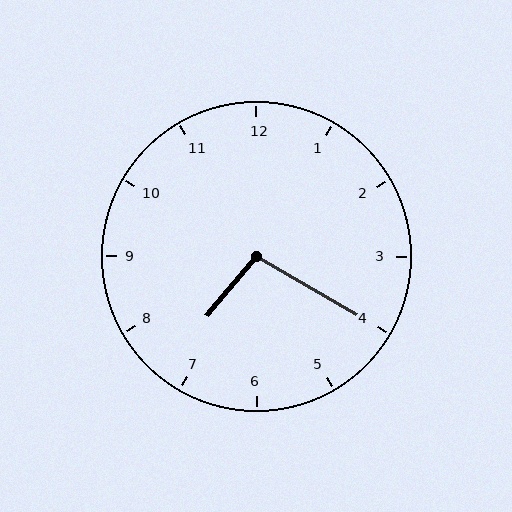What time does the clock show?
7:20.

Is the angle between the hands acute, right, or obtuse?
It is obtuse.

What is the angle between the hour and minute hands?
Approximately 100 degrees.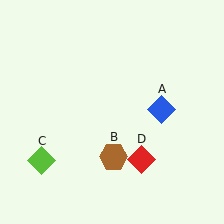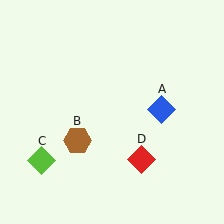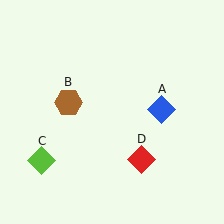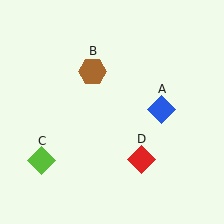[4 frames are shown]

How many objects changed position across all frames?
1 object changed position: brown hexagon (object B).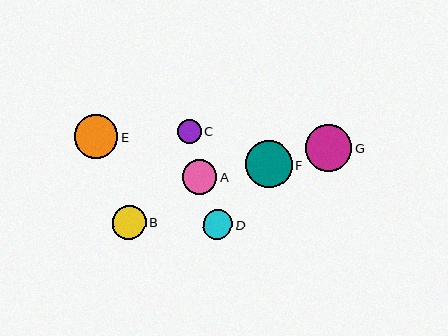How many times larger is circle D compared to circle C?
Circle D is approximately 1.3 times the size of circle C.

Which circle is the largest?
Circle F is the largest with a size of approximately 47 pixels.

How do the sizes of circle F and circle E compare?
Circle F and circle E are approximately the same size.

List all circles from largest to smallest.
From largest to smallest: F, G, E, A, B, D, C.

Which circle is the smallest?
Circle C is the smallest with a size of approximately 24 pixels.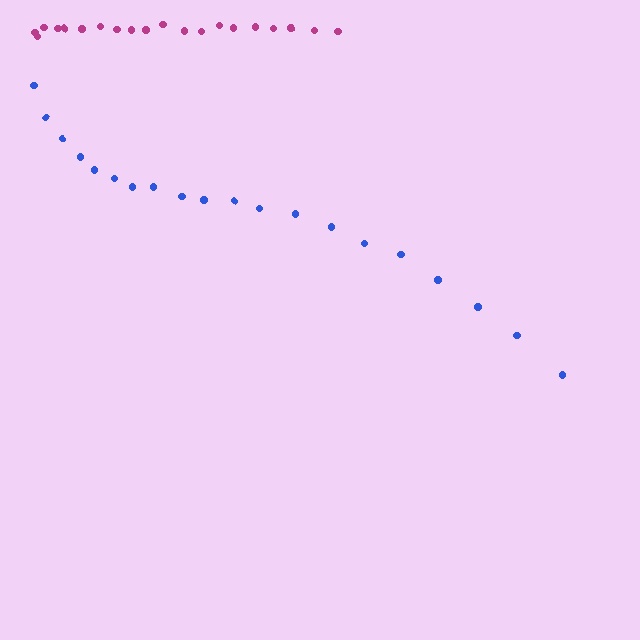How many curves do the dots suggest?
There are 2 distinct paths.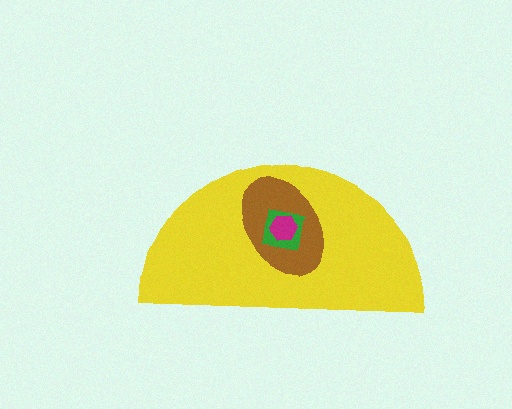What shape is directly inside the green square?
The magenta hexagon.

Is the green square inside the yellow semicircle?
Yes.